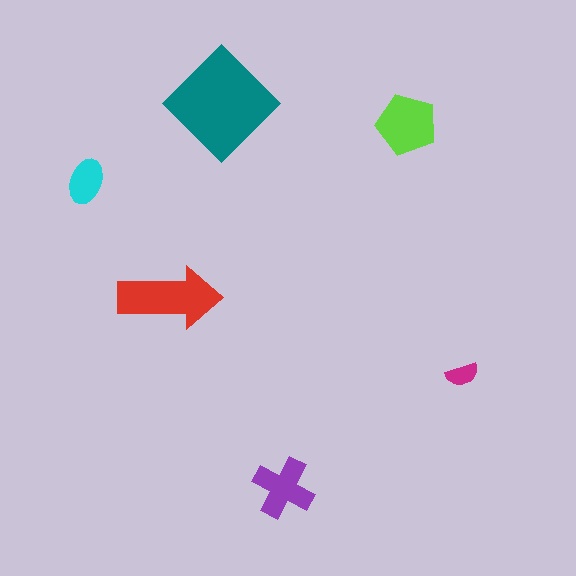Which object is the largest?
The teal diamond.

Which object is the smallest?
The magenta semicircle.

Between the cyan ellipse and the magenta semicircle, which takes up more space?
The cyan ellipse.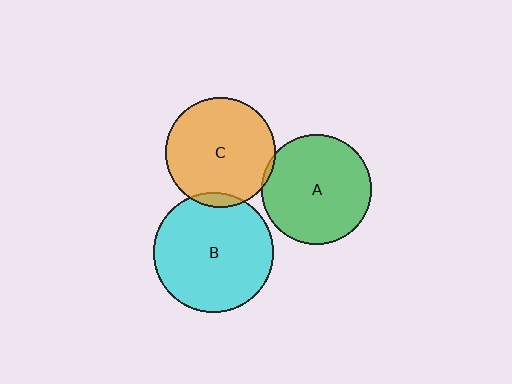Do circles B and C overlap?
Yes.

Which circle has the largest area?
Circle B (cyan).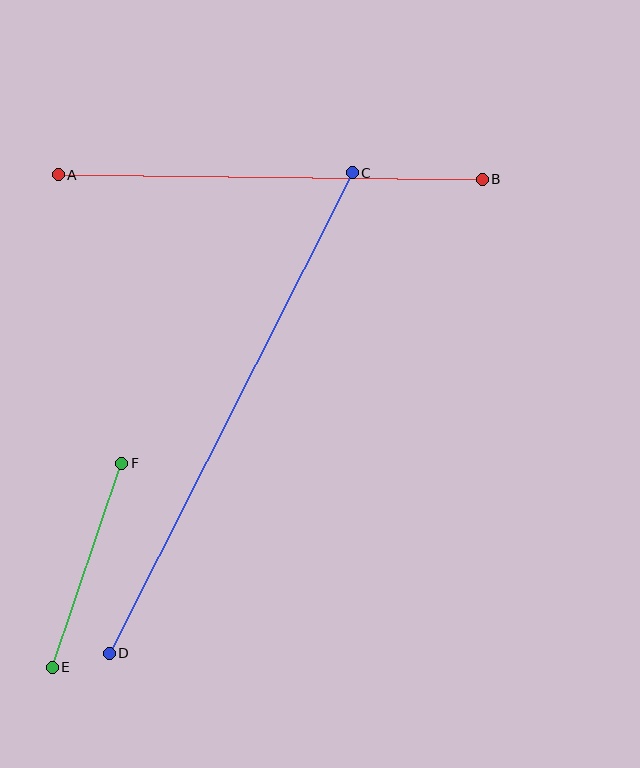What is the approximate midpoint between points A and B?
The midpoint is at approximately (270, 177) pixels.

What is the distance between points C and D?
The distance is approximately 538 pixels.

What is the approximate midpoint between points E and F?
The midpoint is at approximately (87, 565) pixels.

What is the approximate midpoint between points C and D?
The midpoint is at approximately (231, 413) pixels.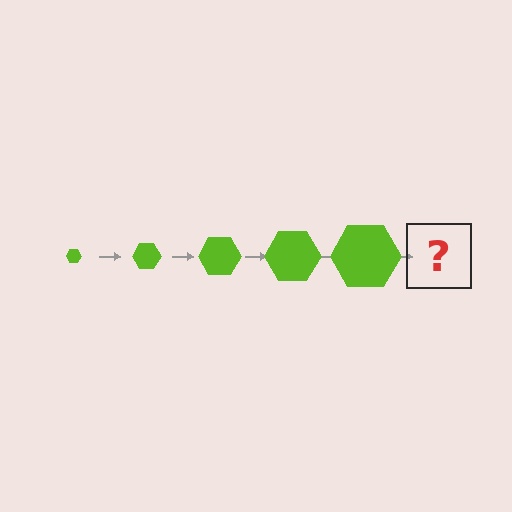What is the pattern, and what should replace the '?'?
The pattern is that the hexagon gets progressively larger each step. The '?' should be a lime hexagon, larger than the previous one.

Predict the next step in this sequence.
The next step is a lime hexagon, larger than the previous one.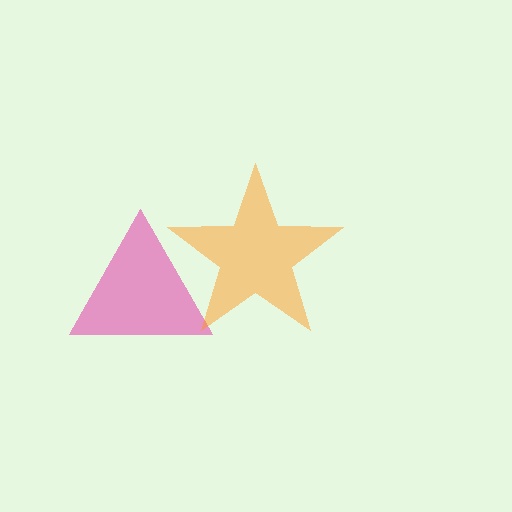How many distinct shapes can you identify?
There are 2 distinct shapes: a pink triangle, an orange star.